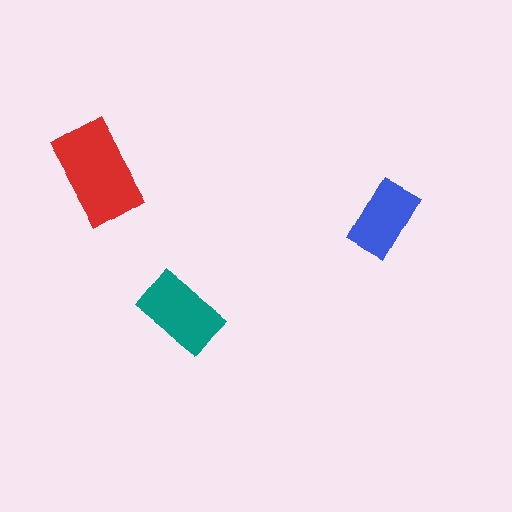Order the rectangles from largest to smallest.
the red one, the teal one, the blue one.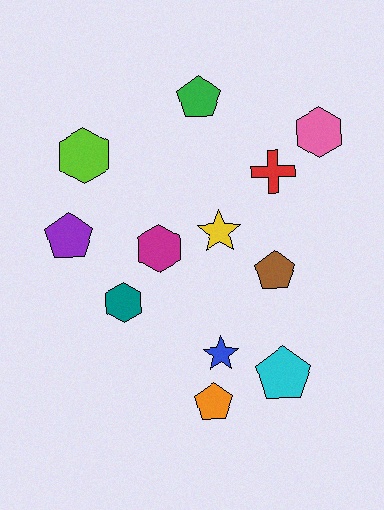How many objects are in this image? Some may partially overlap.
There are 12 objects.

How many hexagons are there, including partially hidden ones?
There are 4 hexagons.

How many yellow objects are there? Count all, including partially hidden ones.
There is 1 yellow object.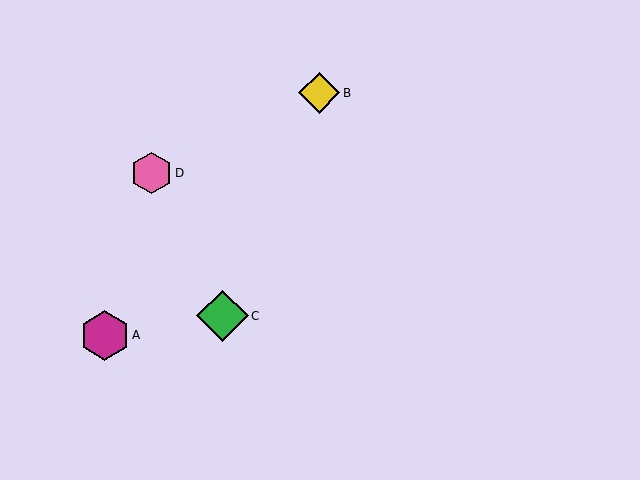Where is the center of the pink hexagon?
The center of the pink hexagon is at (151, 173).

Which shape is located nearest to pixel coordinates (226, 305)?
The green diamond (labeled C) at (222, 316) is nearest to that location.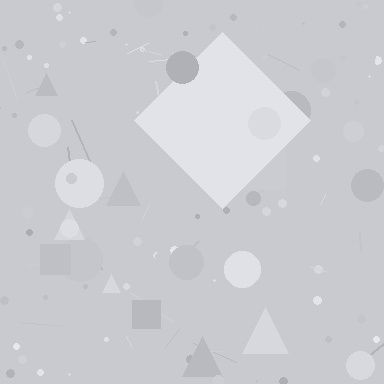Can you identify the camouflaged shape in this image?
The camouflaged shape is a diamond.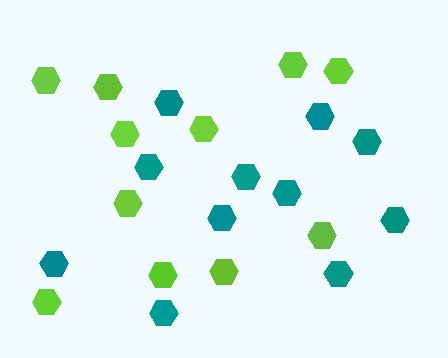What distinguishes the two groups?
There are 2 groups: one group of teal hexagons (11) and one group of lime hexagons (11).